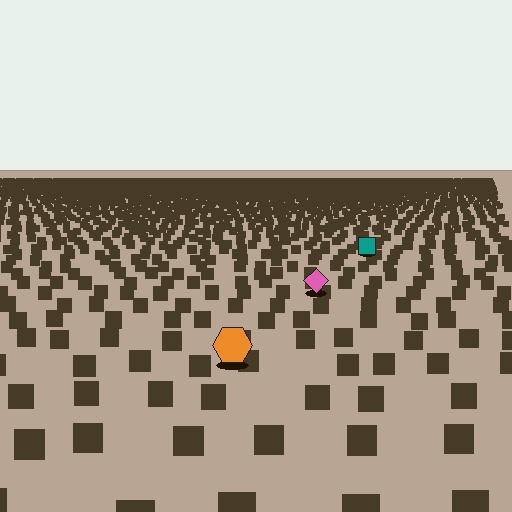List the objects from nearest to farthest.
From nearest to farthest: the orange hexagon, the pink diamond, the teal square.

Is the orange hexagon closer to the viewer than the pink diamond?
Yes. The orange hexagon is closer — you can tell from the texture gradient: the ground texture is coarser near it.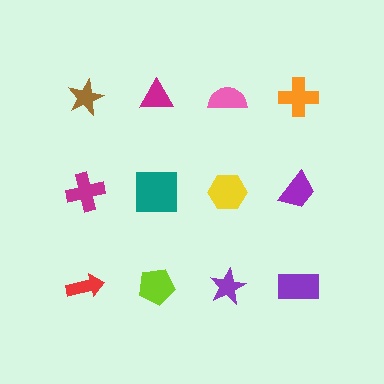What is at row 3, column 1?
A red arrow.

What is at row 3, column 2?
A lime pentagon.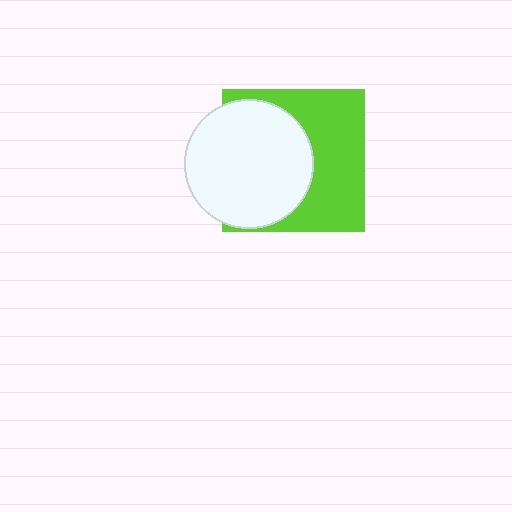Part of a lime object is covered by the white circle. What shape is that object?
It is a square.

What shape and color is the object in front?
The object in front is a white circle.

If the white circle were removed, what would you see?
You would see the complete lime square.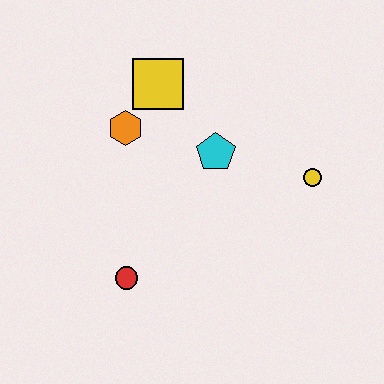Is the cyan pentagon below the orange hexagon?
Yes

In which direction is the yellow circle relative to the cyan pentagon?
The yellow circle is to the right of the cyan pentagon.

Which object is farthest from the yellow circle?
The red circle is farthest from the yellow circle.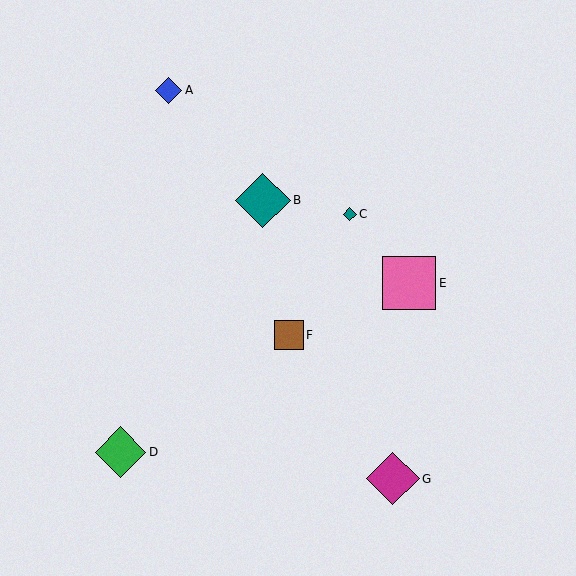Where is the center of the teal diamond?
The center of the teal diamond is at (350, 214).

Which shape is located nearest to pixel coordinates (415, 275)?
The pink square (labeled E) at (409, 283) is nearest to that location.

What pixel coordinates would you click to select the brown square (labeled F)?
Click at (289, 335) to select the brown square F.